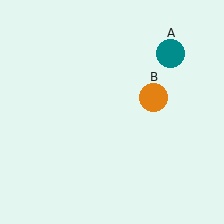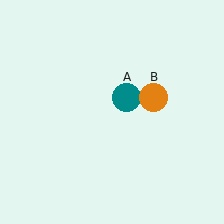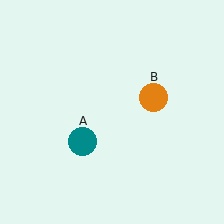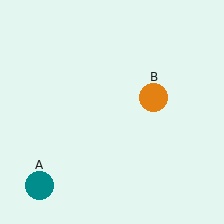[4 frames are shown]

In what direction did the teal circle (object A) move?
The teal circle (object A) moved down and to the left.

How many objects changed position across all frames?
1 object changed position: teal circle (object A).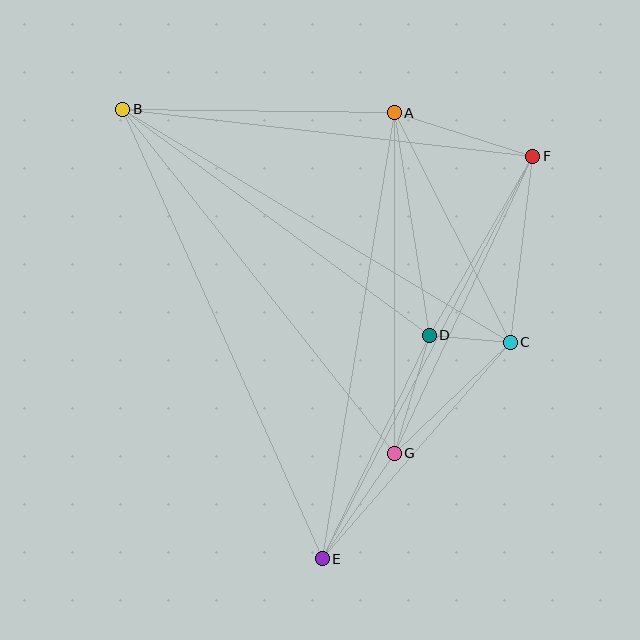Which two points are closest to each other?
Points C and D are closest to each other.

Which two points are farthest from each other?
Points B and E are farthest from each other.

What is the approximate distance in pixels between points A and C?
The distance between A and C is approximately 257 pixels.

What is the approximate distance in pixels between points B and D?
The distance between B and D is approximately 381 pixels.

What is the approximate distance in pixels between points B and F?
The distance between B and F is approximately 413 pixels.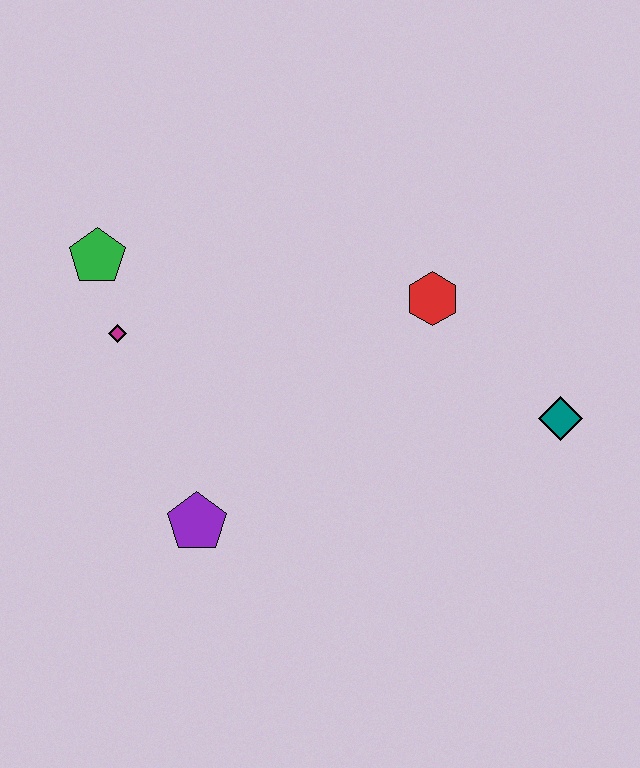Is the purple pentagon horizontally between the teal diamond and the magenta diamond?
Yes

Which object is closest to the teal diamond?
The red hexagon is closest to the teal diamond.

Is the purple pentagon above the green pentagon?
No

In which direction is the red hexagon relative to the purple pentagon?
The red hexagon is to the right of the purple pentagon.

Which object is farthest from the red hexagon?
The green pentagon is farthest from the red hexagon.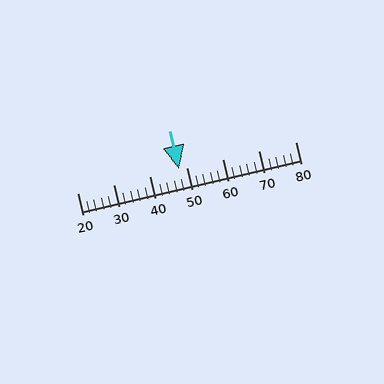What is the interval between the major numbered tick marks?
The major tick marks are spaced 10 units apart.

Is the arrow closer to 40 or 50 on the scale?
The arrow is closer to 50.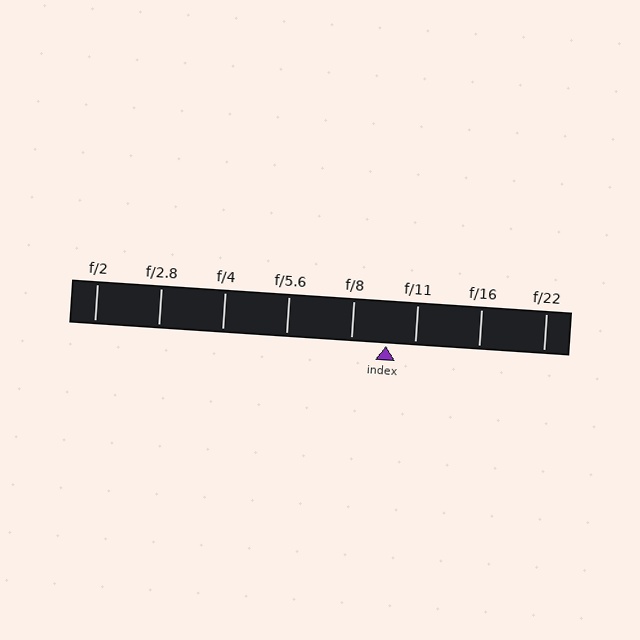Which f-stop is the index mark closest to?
The index mark is closest to f/11.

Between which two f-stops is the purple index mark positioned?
The index mark is between f/8 and f/11.